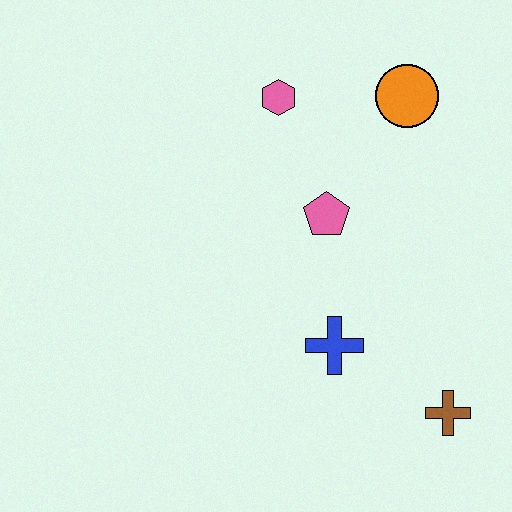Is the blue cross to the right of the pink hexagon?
Yes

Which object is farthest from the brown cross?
The pink hexagon is farthest from the brown cross.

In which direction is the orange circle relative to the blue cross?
The orange circle is above the blue cross.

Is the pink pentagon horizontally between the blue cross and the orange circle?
No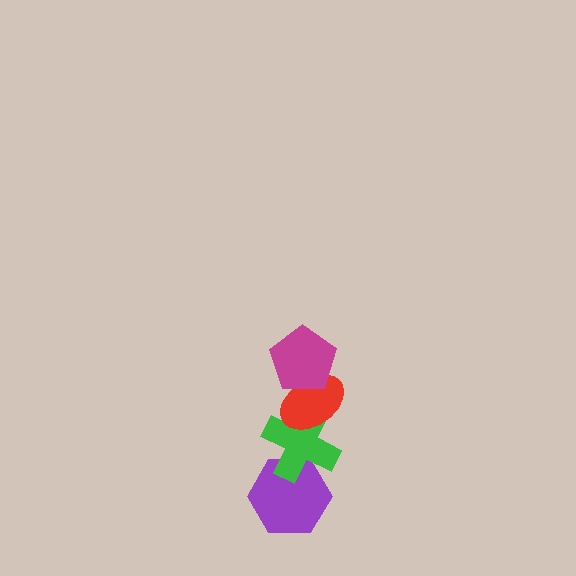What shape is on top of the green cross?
The red ellipse is on top of the green cross.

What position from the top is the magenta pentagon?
The magenta pentagon is 1st from the top.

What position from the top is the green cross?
The green cross is 3rd from the top.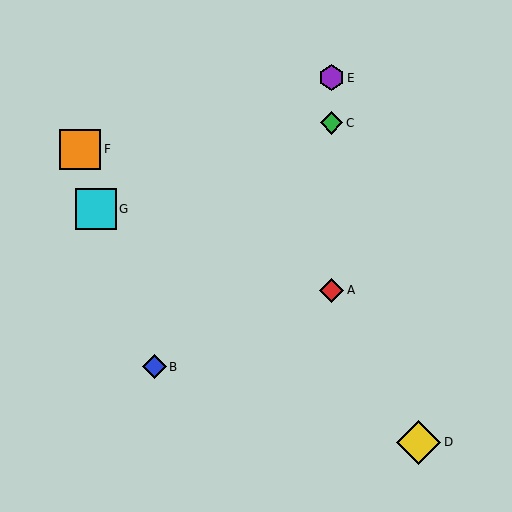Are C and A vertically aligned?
Yes, both are at x≈332.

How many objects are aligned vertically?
3 objects (A, C, E) are aligned vertically.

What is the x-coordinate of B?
Object B is at x≈154.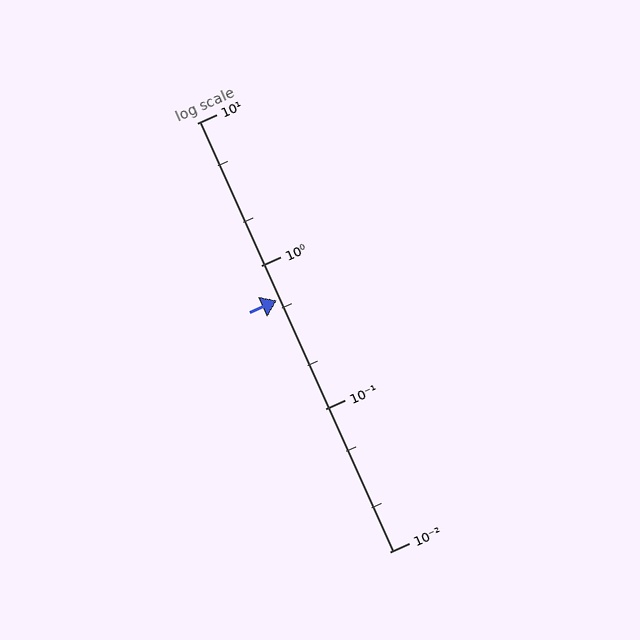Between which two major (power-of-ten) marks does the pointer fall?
The pointer is between 0.1 and 1.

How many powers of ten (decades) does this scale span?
The scale spans 3 decades, from 0.01 to 10.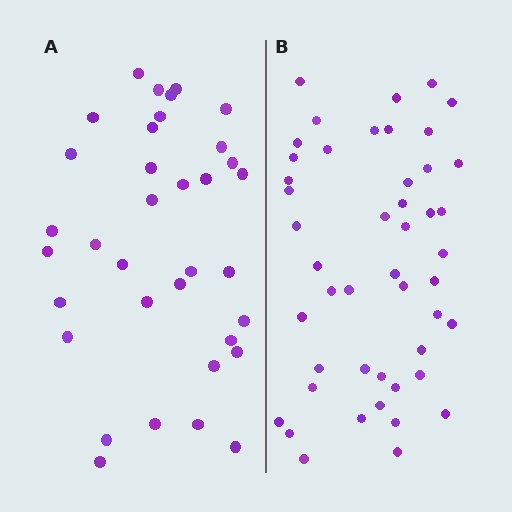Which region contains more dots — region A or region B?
Region B (the right region) has more dots.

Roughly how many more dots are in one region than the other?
Region B has roughly 12 or so more dots than region A.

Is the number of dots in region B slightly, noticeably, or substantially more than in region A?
Region B has noticeably more, but not dramatically so. The ratio is roughly 1.3 to 1.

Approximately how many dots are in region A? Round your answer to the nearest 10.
About 40 dots. (The exact count is 35, which rounds to 40.)